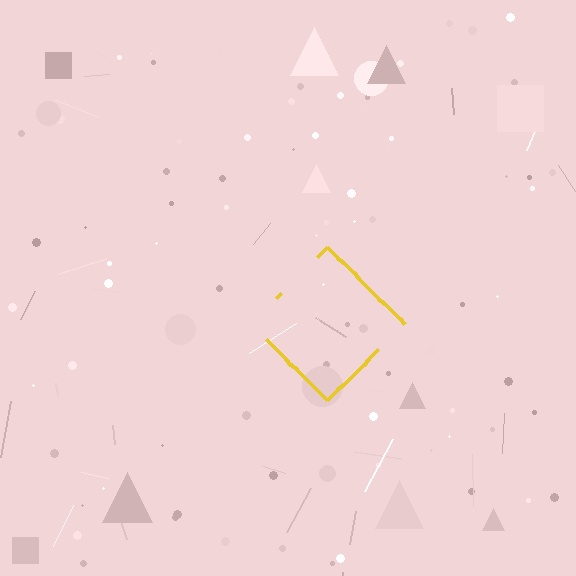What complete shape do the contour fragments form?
The contour fragments form a diamond.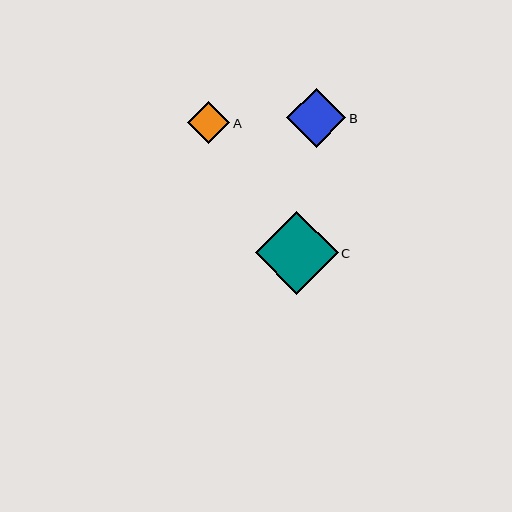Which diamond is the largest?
Diamond C is the largest with a size of approximately 83 pixels.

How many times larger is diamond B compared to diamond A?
Diamond B is approximately 1.4 times the size of diamond A.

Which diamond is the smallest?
Diamond A is the smallest with a size of approximately 42 pixels.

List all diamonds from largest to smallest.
From largest to smallest: C, B, A.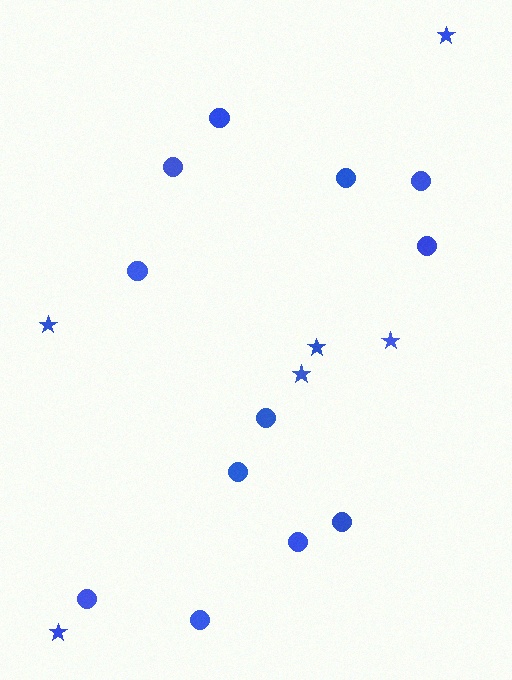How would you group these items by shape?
There are 2 groups: one group of circles (12) and one group of stars (6).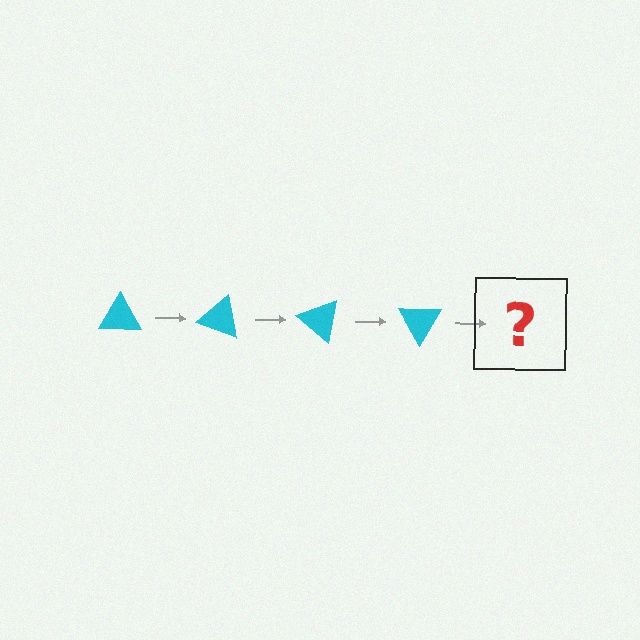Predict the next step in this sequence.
The next step is a cyan triangle rotated 80 degrees.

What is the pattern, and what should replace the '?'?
The pattern is that the triangle rotates 20 degrees each step. The '?' should be a cyan triangle rotated 80 degrees.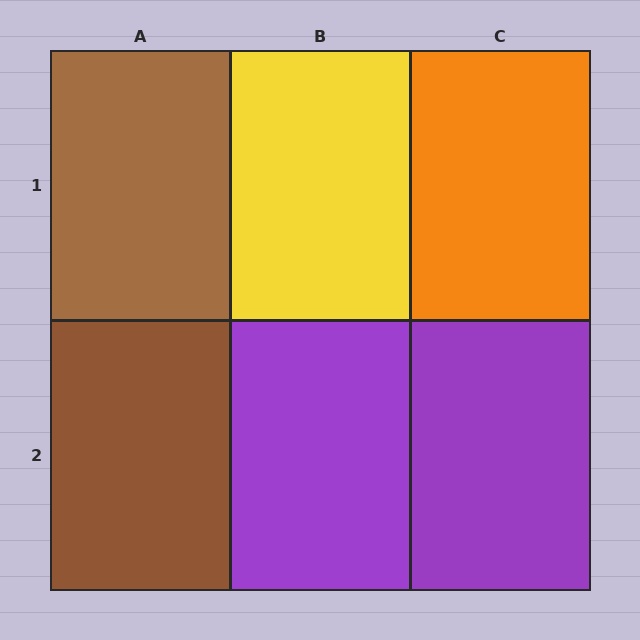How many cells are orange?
1 cell is orange.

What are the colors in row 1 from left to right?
Brown, yellow, orange.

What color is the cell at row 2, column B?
Purple.